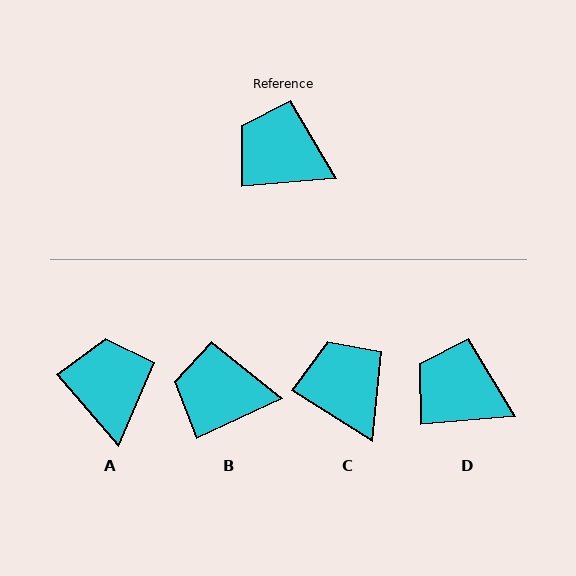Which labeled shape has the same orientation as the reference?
D.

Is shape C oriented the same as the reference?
No, it is off by about 37 degrees.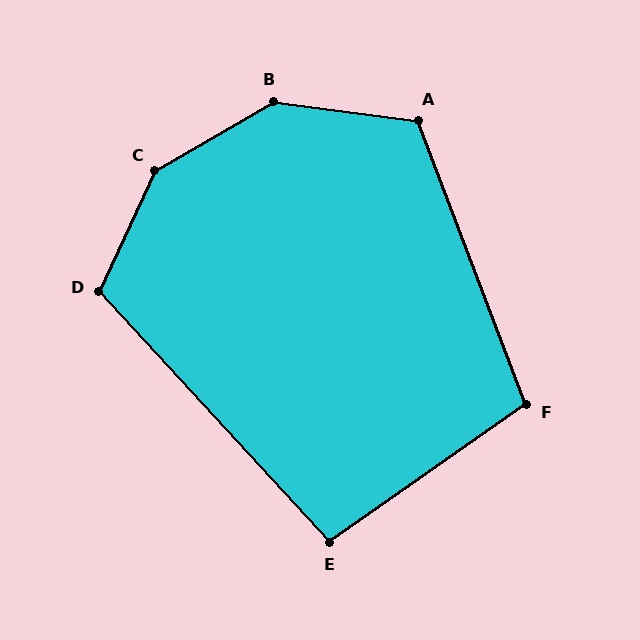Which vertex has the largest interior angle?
C, at approximately 145 degrees.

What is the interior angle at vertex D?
Approximately 113 degrees (obtuse).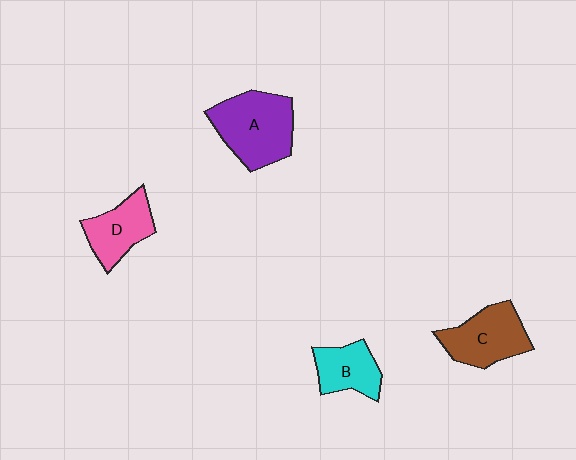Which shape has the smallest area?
Shape B (cyan).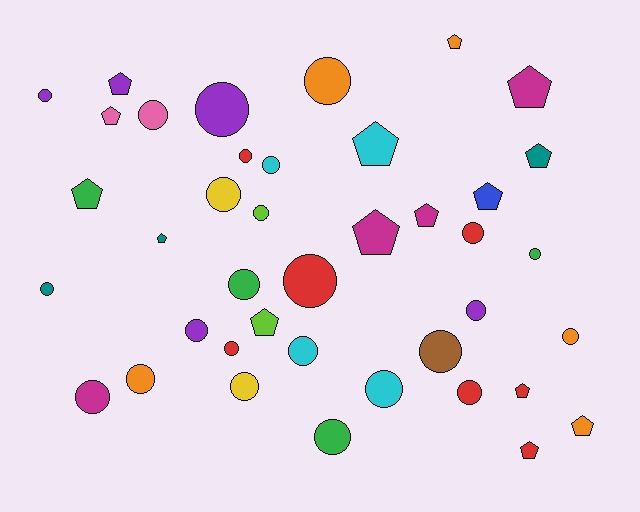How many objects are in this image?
There are 40 objects.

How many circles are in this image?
There are 25 circles.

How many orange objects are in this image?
There are 5 orange objects.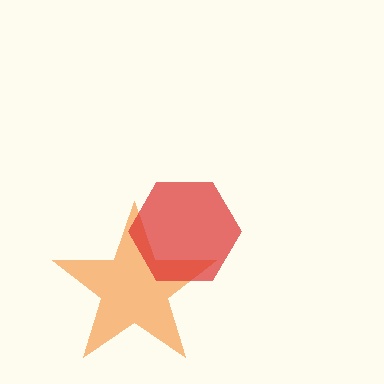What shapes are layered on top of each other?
The layered shapes are: an orange star, a red hexagon.